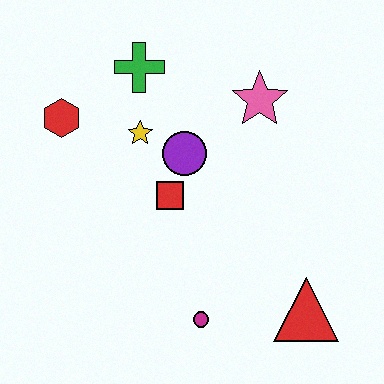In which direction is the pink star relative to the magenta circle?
The pink star is above the magenta circle.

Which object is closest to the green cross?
The yellow star is closest to the green cross.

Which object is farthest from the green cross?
The red triangle is farthest from the green cross.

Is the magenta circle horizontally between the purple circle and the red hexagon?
No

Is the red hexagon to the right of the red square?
No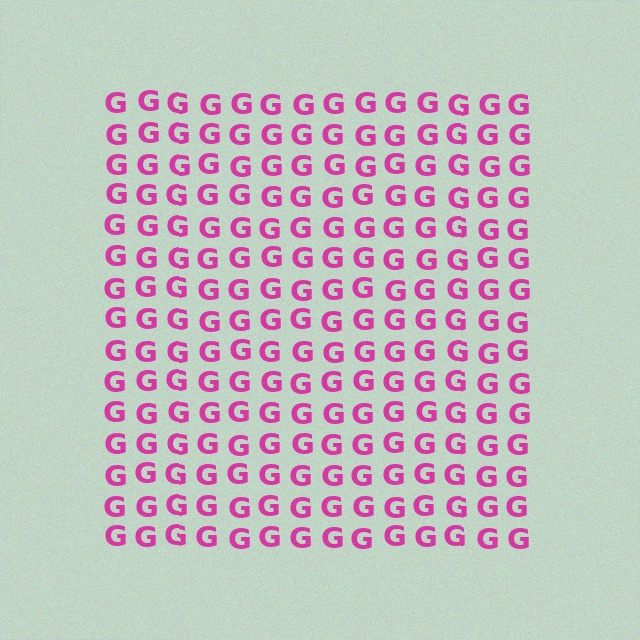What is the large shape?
The large shape is a square.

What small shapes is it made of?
It is made of small letter G's.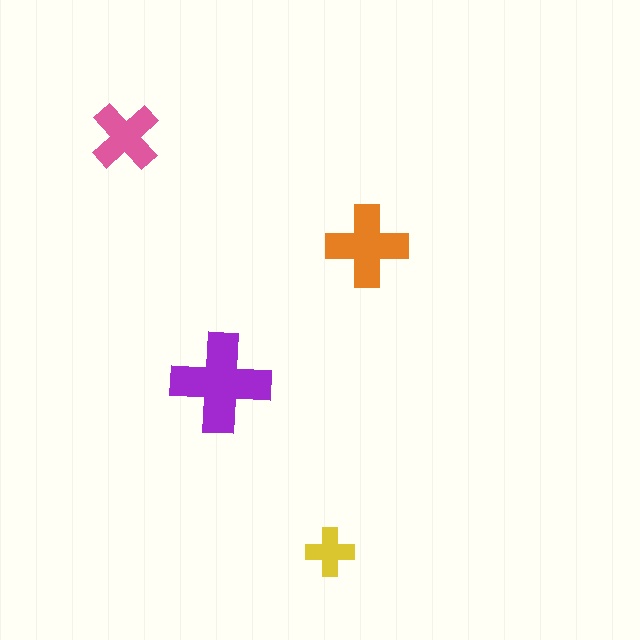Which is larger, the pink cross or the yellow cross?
The pink one.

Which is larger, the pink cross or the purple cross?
The purple one.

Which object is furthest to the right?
The orange cross is rightmost.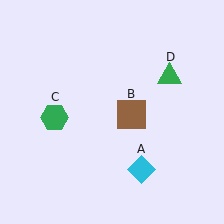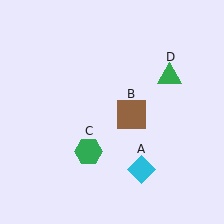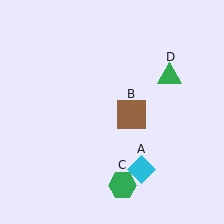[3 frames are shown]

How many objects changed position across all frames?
1 object changed position: green hexagon (object C).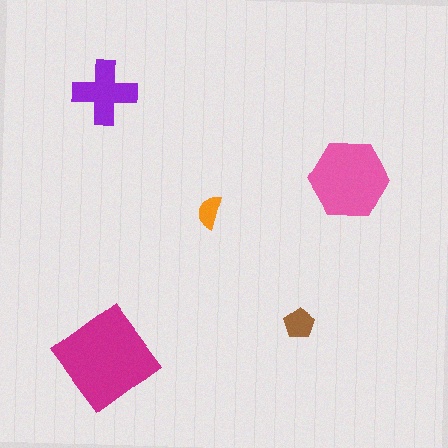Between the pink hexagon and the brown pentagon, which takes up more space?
The pink hexagon.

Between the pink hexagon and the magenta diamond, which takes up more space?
The magenta diamond.